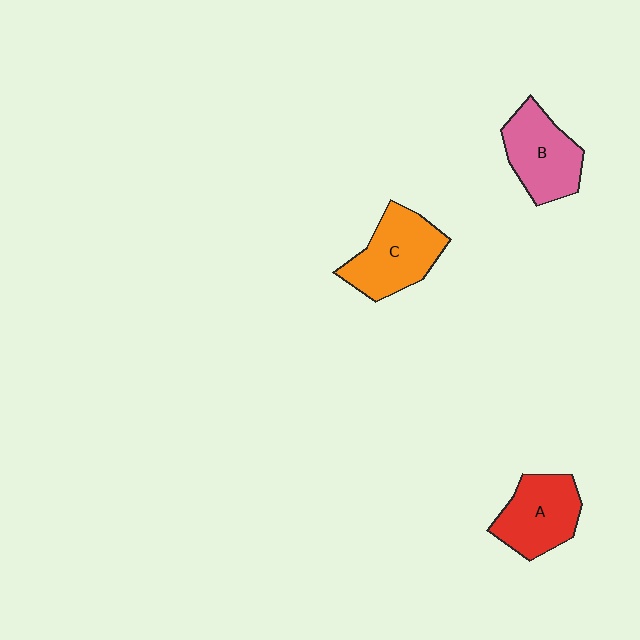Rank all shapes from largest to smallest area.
From largest to smallest: C (orange), B (pink), A (red).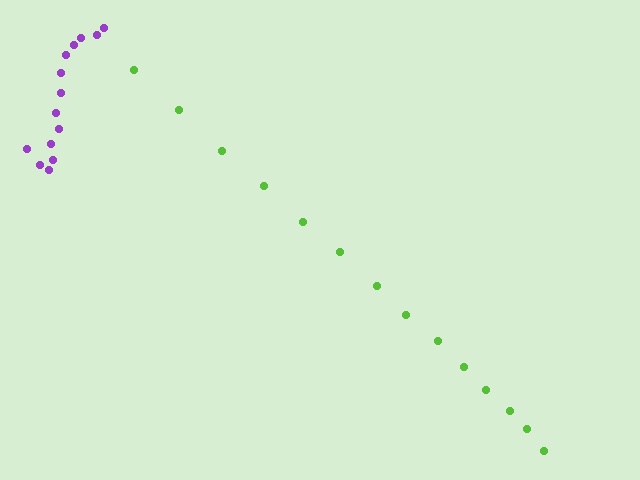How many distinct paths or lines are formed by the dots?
There are 2 distinct paths.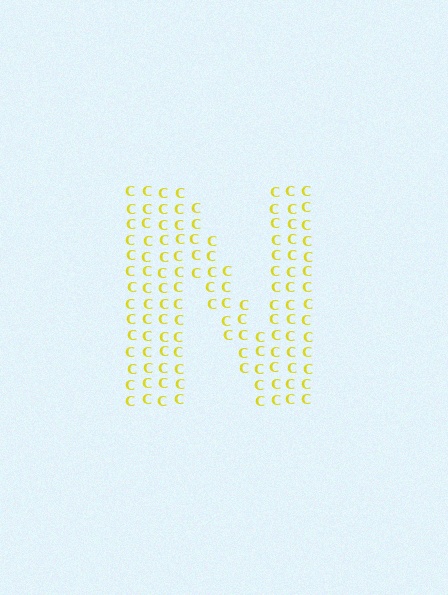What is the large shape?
The large shape is the letter N.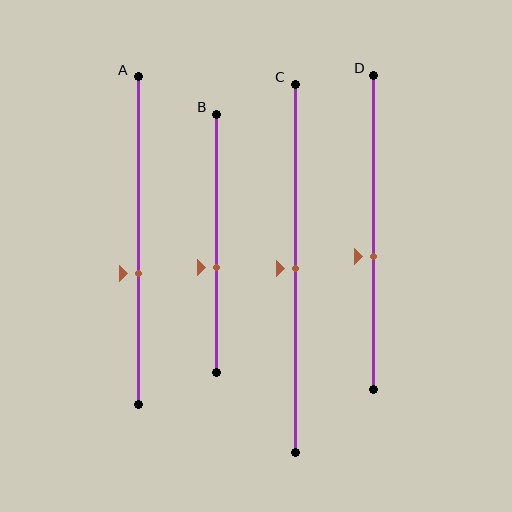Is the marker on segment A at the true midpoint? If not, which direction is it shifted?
No, the marker on segment A is shifted downward by about 10% of the segment length.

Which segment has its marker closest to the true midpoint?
Segment C has its marker closest to the true midpoint.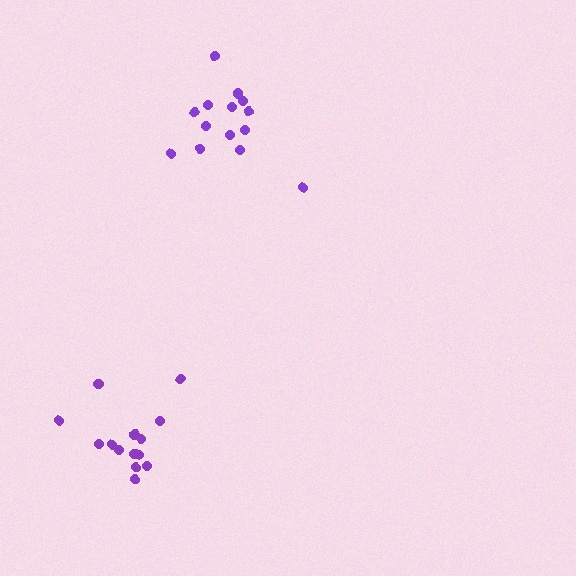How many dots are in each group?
Group 1: 14 dots, Group 2: 14 dots (28 total).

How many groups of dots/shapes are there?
There are 2 groups.